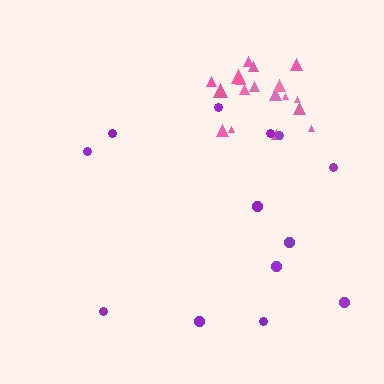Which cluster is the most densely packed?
Pink.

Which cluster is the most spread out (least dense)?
Purple.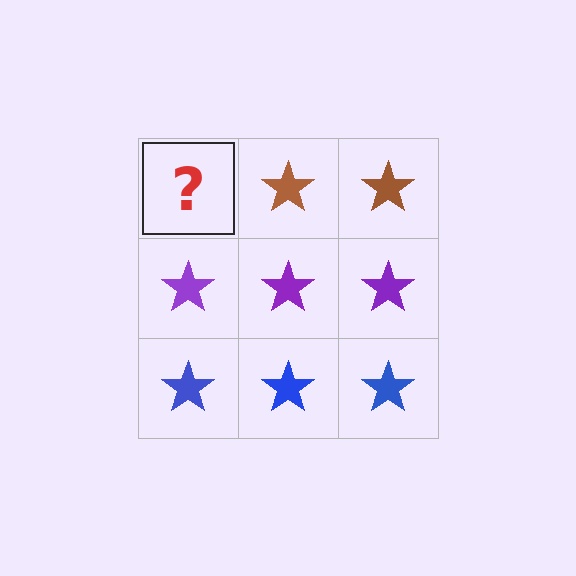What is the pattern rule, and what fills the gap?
The rule is that each row has a consistent color. The gap should be filled with a brown star.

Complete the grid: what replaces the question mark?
The question mark should be replaced with a brown star.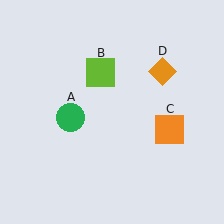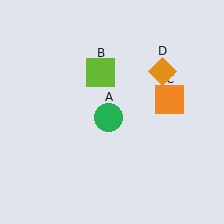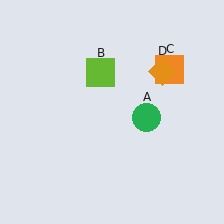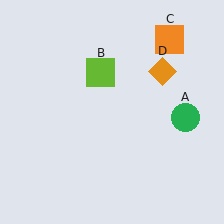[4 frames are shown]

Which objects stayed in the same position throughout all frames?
Lime square (object B) and orange diamond (object D) remained stationary.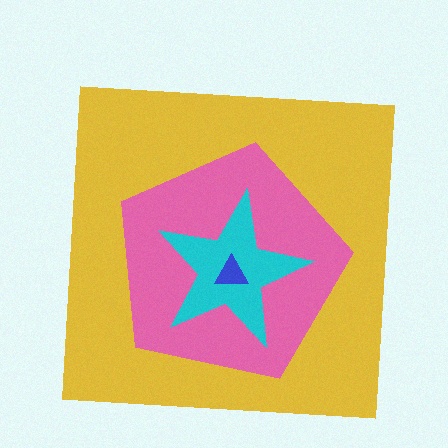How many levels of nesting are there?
4.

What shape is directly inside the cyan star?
The blue triangle.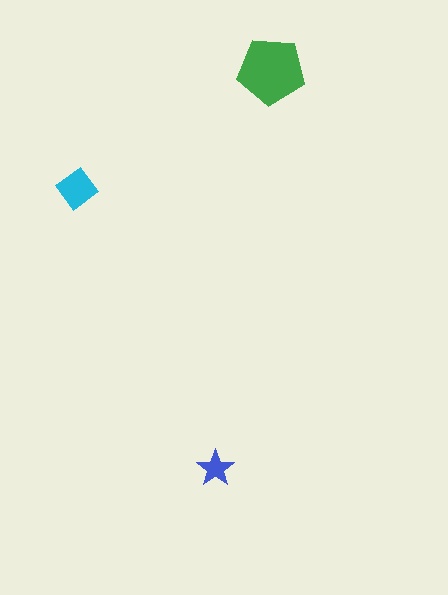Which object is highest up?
The green pentagon is topmost.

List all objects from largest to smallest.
The green pentagon, the cyan diamond, the blue star.